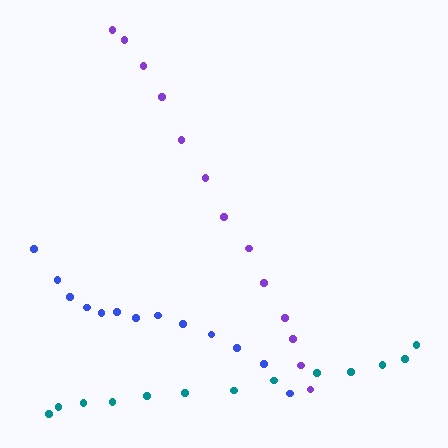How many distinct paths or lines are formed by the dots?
There are 3 distinct paths.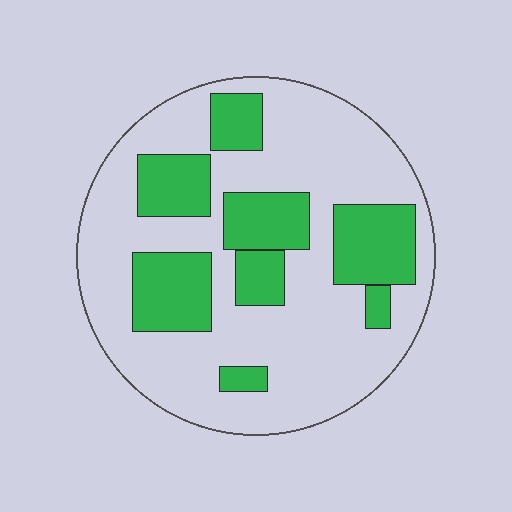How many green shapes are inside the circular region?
8.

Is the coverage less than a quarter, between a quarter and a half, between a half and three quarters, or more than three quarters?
Between a quarter and a half.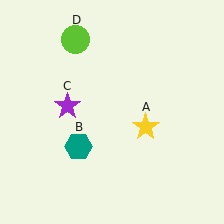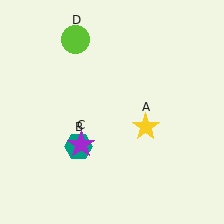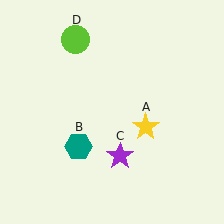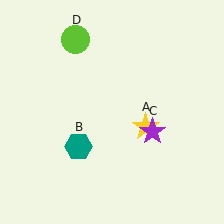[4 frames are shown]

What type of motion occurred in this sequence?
The purple star (object C) rotated counterclockwise around the center of the scene.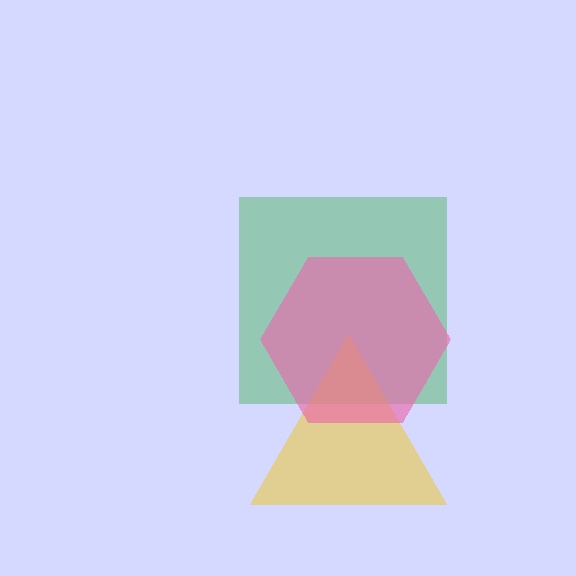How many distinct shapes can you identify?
There are 3 distinct shapes: a green square, a yellow triangle, a pink hexagon.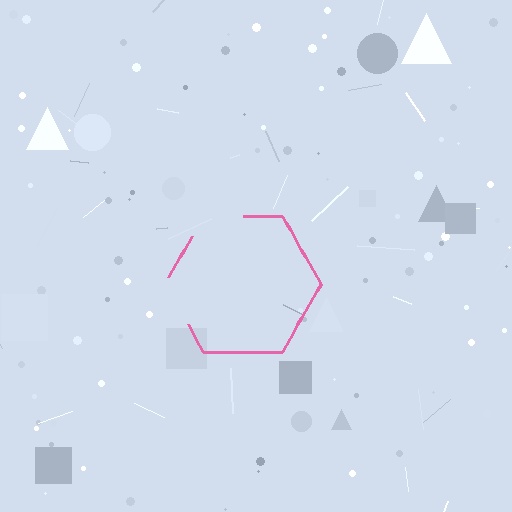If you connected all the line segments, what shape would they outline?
They would outline a hexagon.